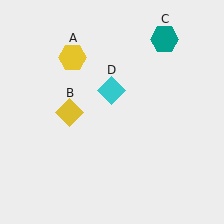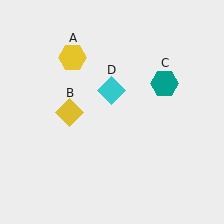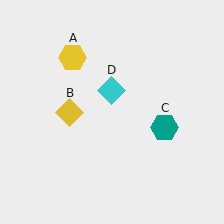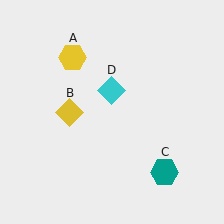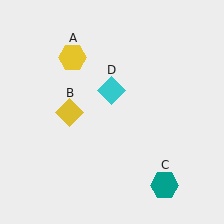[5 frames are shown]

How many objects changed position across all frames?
1 object changed position: teal hexagon (object C).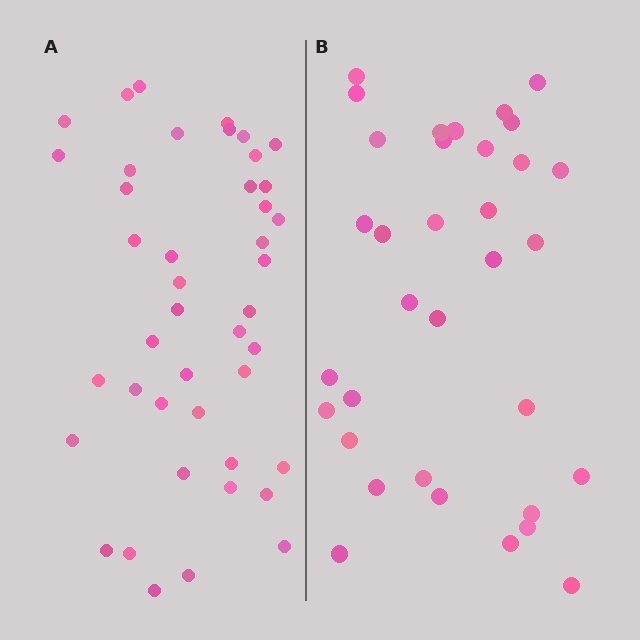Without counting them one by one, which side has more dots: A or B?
Region A (the left region) has more dots.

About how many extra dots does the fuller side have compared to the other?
Region A has roughly 8 or so more dots than region B.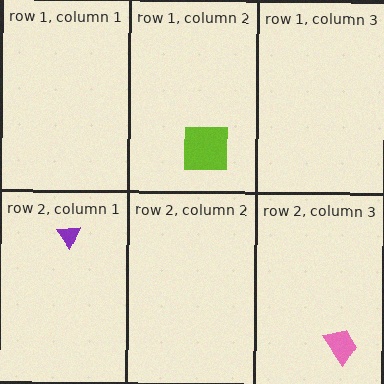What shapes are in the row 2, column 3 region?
The pink trapezoid.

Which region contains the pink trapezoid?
The row 2, column 3 region.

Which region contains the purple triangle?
The row 2, column 1 region.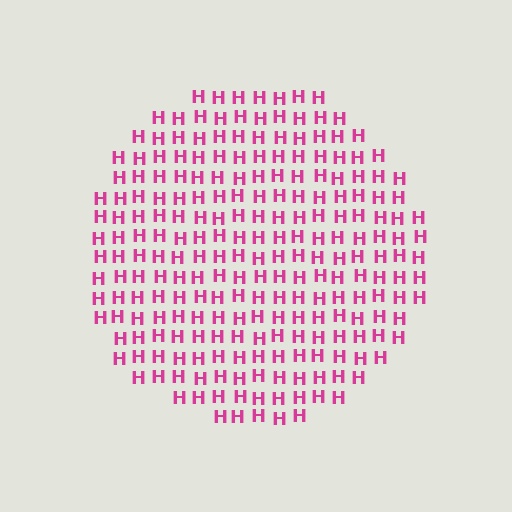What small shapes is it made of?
It is made of small letter H's.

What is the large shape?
The large shape is a circle.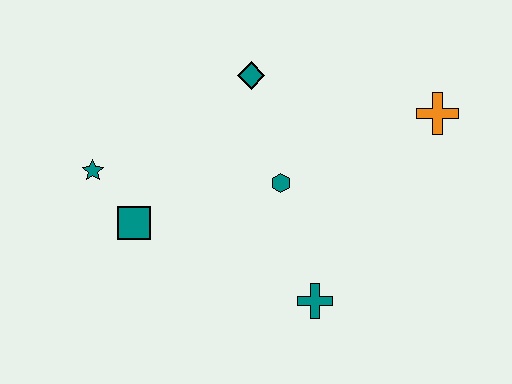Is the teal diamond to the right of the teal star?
Yes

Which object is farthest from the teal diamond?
The teal cross is farthest from the teal diamond.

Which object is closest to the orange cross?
The teal hexagon is closest to the orange cross.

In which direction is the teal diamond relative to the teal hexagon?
The teal diamond is above the teal hexagon.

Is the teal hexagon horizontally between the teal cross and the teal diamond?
Yes